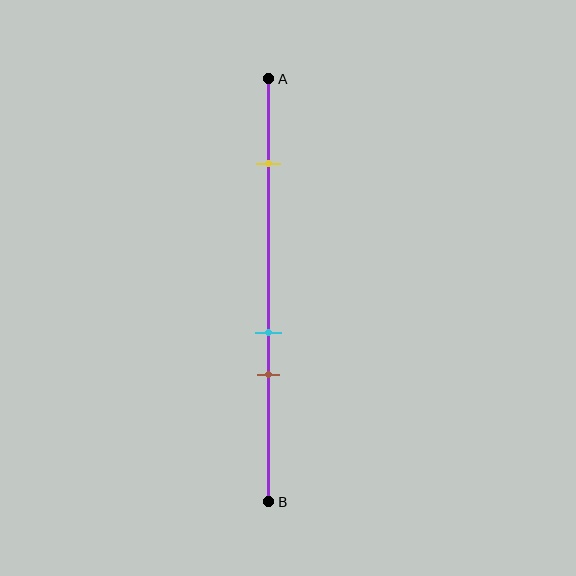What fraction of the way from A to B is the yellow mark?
The yellow mark is approximately 20% (0.2) of the way from A to B.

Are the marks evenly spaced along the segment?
No, the marks are not evenly spaced.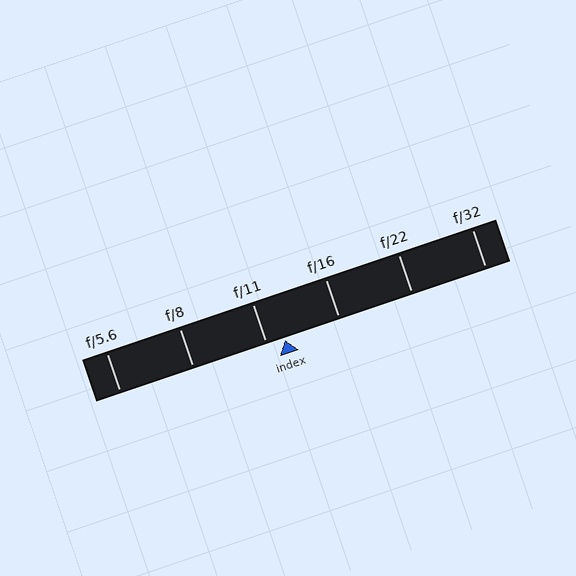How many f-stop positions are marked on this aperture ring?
There are 6 f-stop positions marked.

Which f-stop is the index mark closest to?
The index mark is closest to f/11.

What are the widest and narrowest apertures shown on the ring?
The widest aperture shown is f/5.6 and the narrowest is f/32.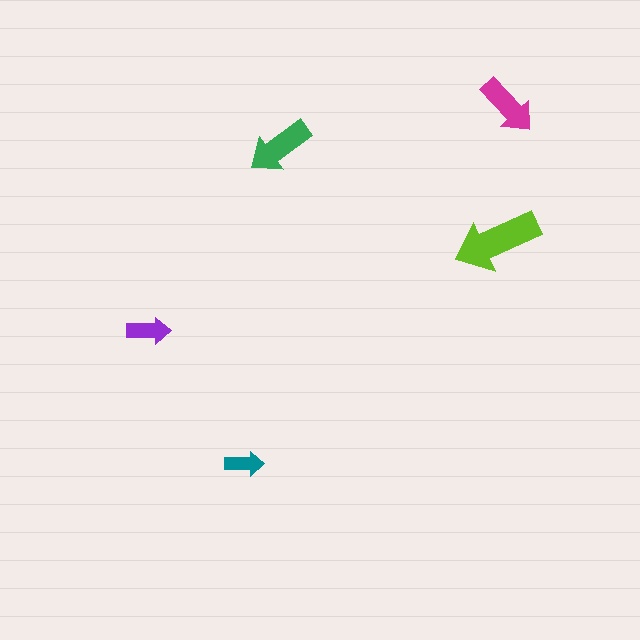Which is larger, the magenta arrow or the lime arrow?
The lime one.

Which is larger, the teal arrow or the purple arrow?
The purple one.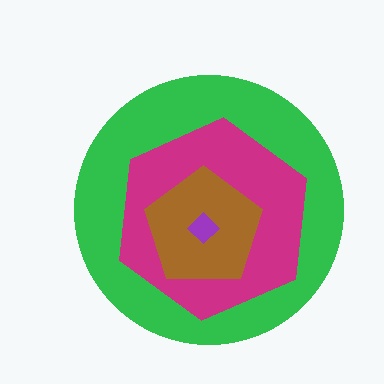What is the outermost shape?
The green circle.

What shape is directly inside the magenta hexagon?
The brown pentagon.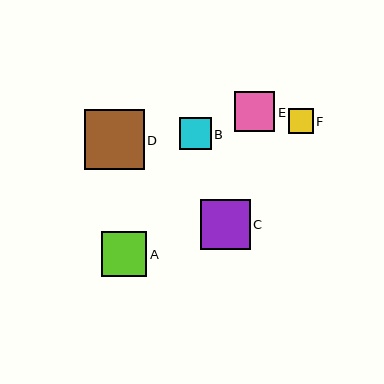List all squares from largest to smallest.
From largest to smallest: D, C, A, E, B, F.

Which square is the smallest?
Square F is the smallest with a size of approximately 25 pixels.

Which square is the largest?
Square D is the largest with a size of approximately 60 pixels.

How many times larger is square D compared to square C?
Square D is approximately 1.2 times the size of square C.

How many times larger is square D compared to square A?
Square D is approximately 1.3 times the size of square A.